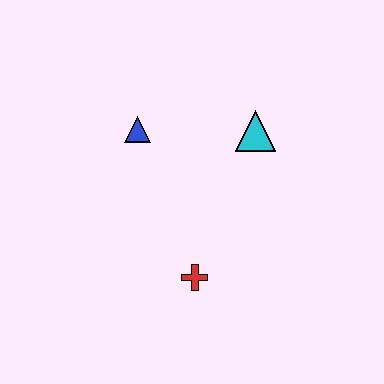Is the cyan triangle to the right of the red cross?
Yes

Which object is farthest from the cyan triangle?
The red cross is farthest from the cyan triangle.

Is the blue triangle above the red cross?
Yes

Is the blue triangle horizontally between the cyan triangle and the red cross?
No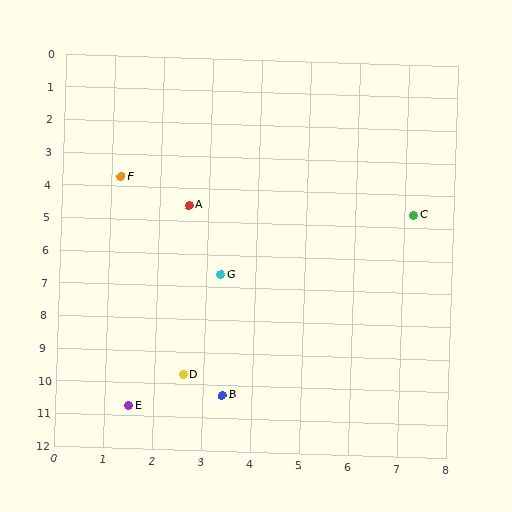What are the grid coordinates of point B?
Point B is at approximately (3.4, 10.3).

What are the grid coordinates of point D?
Point D is at approximately (2.6, 9.7).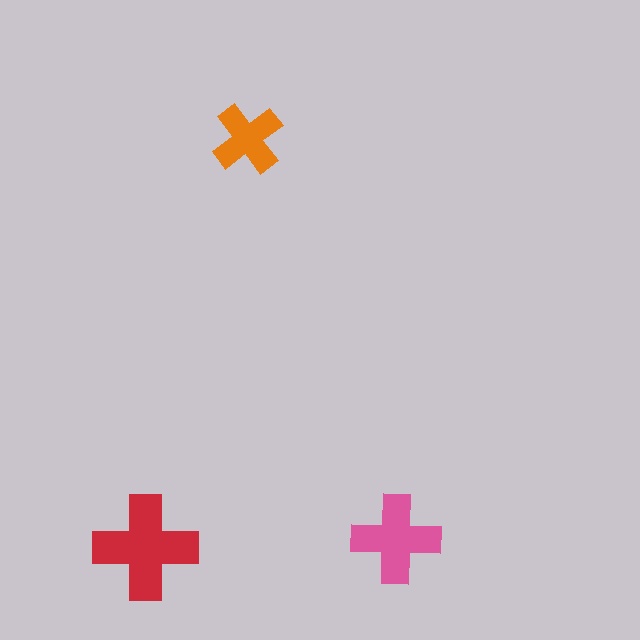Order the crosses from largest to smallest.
the red one, the pink one, the orange one.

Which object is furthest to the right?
The pink cross is rightmost.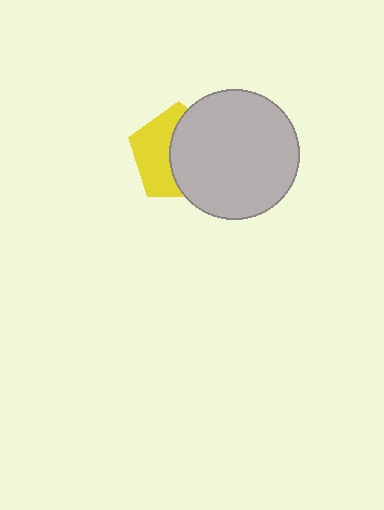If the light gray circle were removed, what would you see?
You would see the complete yellow pentagon.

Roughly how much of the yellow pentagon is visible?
A small part of it is visible (roughly 45%).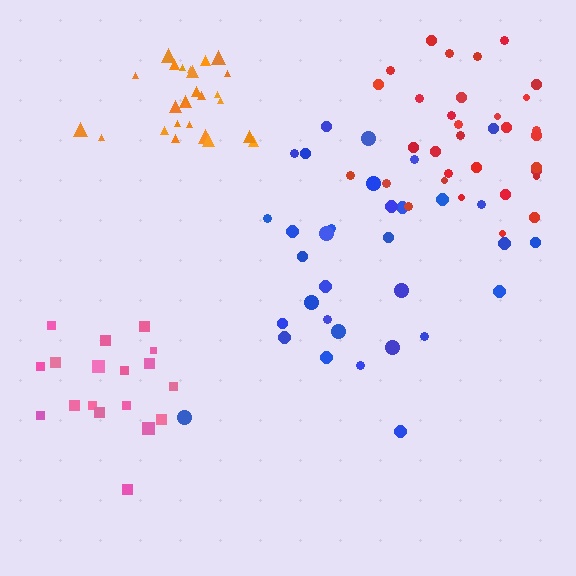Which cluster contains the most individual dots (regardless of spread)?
Blue (33).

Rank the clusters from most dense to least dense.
orange, red, pink, blue.